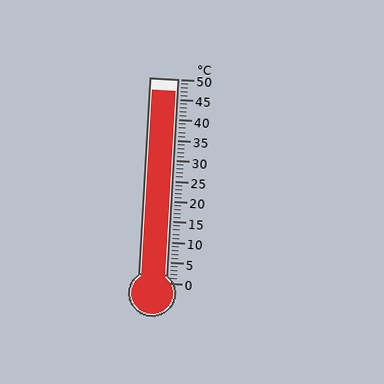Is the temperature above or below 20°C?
The temperature is above 20°C.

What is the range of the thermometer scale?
The thermometer scale ranges from 0°C to 50°C.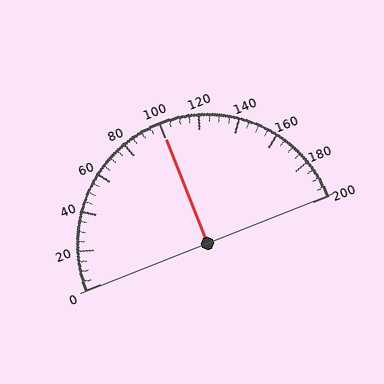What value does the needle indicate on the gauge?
The needle indicates approximately 100.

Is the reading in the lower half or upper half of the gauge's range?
The reading is in the upper half of the range (0 to 200).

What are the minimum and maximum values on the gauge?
The gauge ranges from 0 to 200.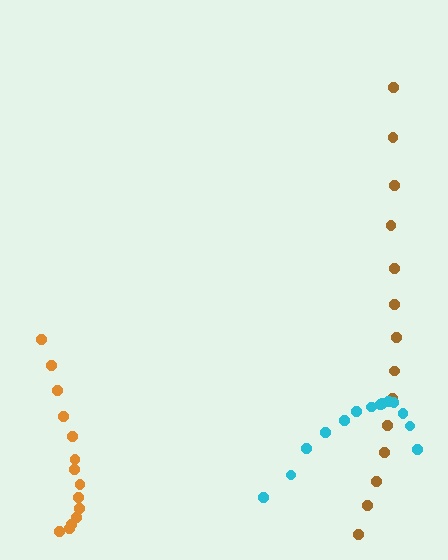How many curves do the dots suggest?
There are 3 distinct paths.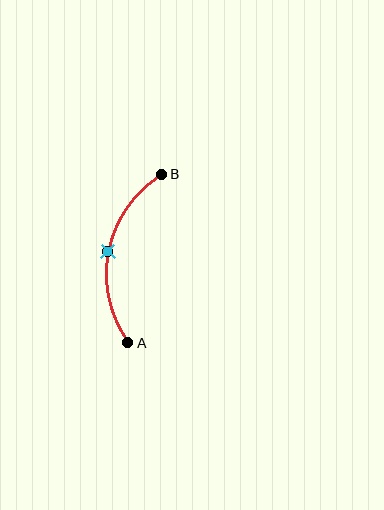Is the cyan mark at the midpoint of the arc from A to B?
Yes. The cyan mark lies on the arc at equal arc-length from both A and B — it is the arc midpoint.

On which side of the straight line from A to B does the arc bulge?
The arc bulges to the left of the straight line connecting A and B.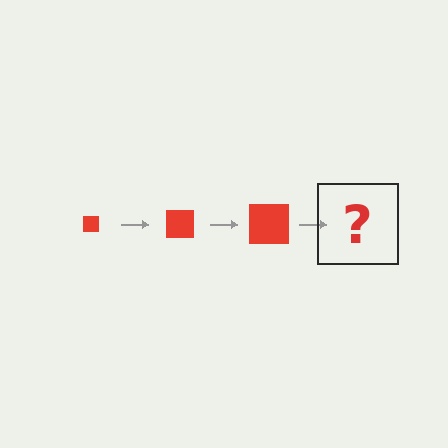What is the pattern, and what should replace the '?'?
The pattern is that the square gets progressively larger each step. The '?' should be a red square, larger than the previous one.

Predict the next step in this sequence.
The next step is a red square, larger than the previous one.